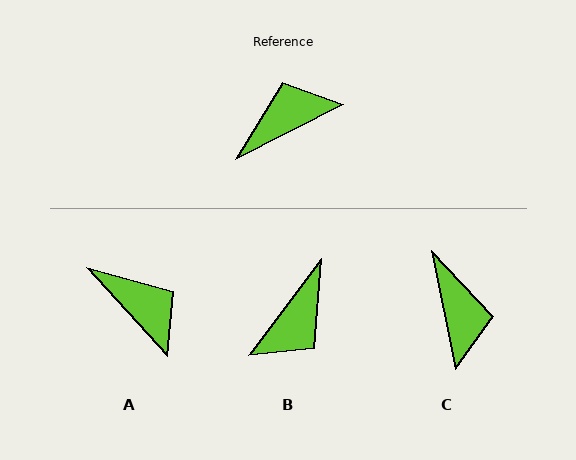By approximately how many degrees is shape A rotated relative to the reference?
Approximately 75 degrees clockwise.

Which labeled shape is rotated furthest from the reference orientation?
B, about 154 degrees away.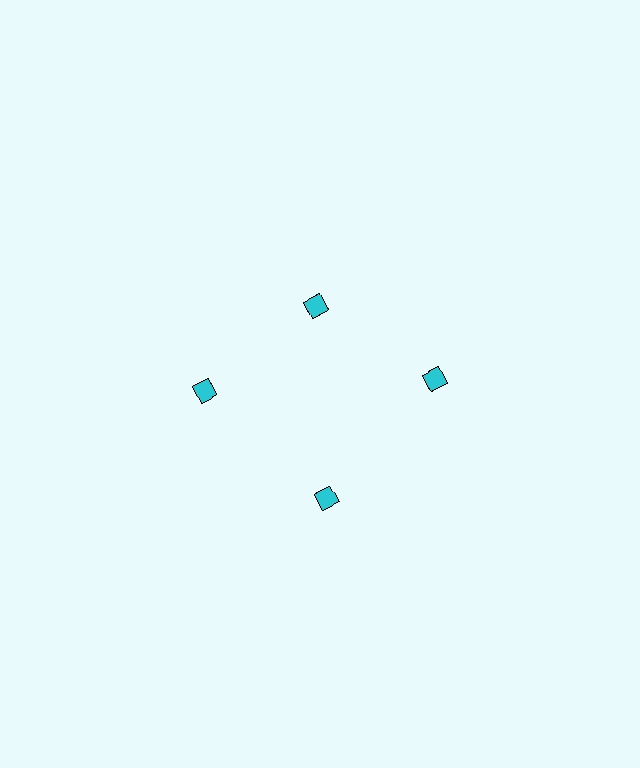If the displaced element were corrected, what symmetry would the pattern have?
It would have 4-fold rotational symmetry — the pattern would map onto itself every 90 degrees.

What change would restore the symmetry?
The symmetry would be restored by moving it outward, back onto the ring so that all 4 diamonds sit at equal angles and equal distance from the center.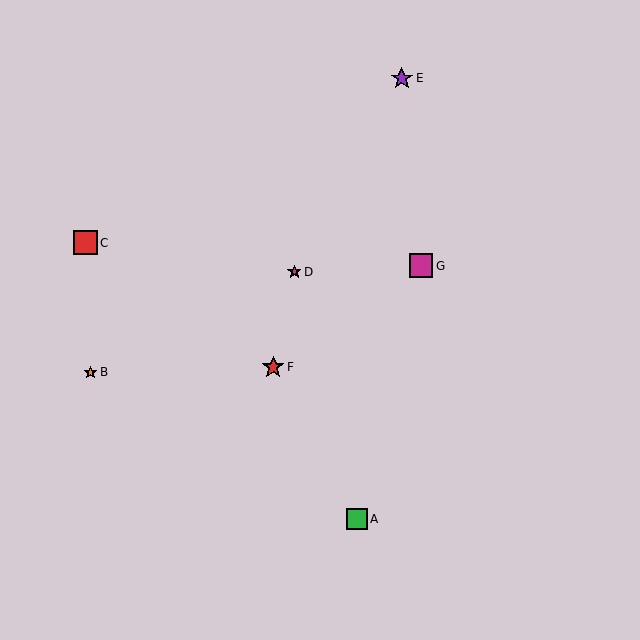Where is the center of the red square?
The center of the red square is at (85, 243).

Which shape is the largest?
The red square (labeled C) is the largest.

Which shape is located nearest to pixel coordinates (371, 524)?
The green square (labeled A) at (357, 519) is nearest to that location.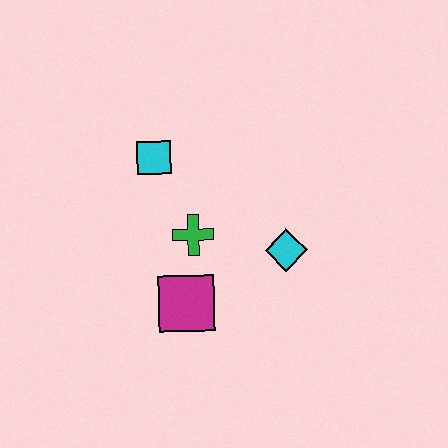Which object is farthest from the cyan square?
The cyan diamond is farthest from the cyan square.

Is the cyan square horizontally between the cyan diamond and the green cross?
No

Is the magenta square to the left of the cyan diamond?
Yes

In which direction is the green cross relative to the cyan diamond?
The green cross is to the left of the cyan diamond.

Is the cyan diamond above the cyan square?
No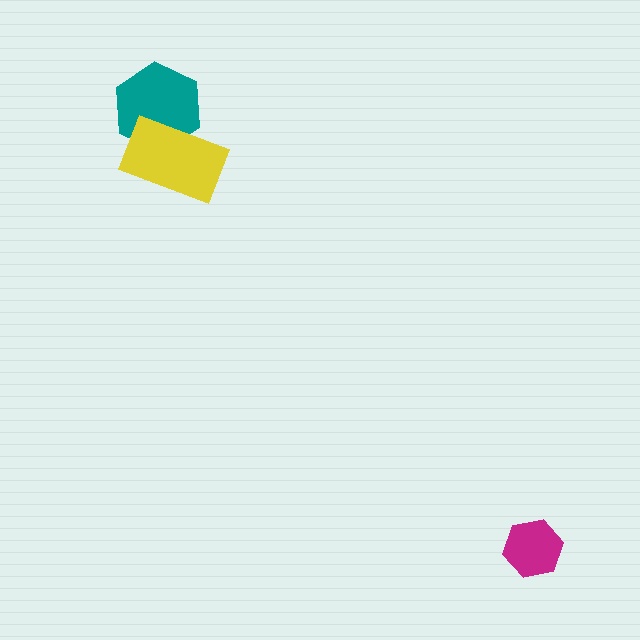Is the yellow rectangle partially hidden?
No, no other shape covers it.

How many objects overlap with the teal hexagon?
1 object overlaps with the teal hexagon.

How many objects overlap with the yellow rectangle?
1 object overlaps with the yellow rectangle.